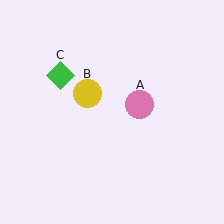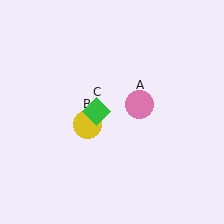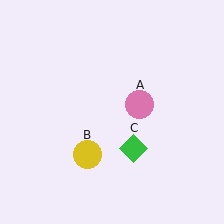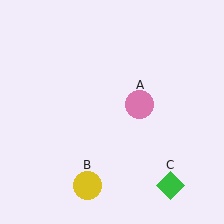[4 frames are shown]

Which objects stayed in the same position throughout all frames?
Pink circle (object A) remained stationary.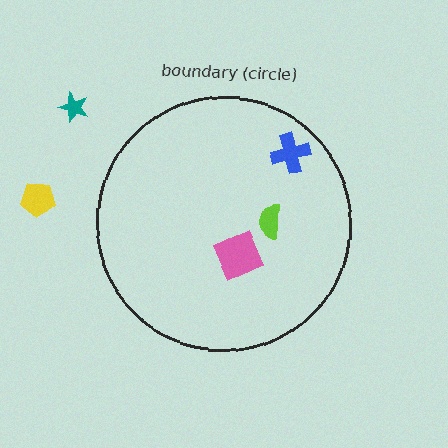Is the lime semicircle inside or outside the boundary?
Inside.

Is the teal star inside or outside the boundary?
Outside.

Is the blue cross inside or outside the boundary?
Inside.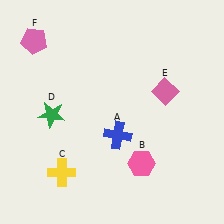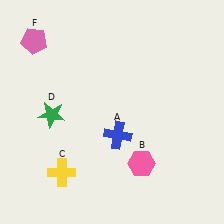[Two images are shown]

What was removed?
The pink diamond (E) was removed in Image 2.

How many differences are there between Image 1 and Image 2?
There is 1 difference between the two images.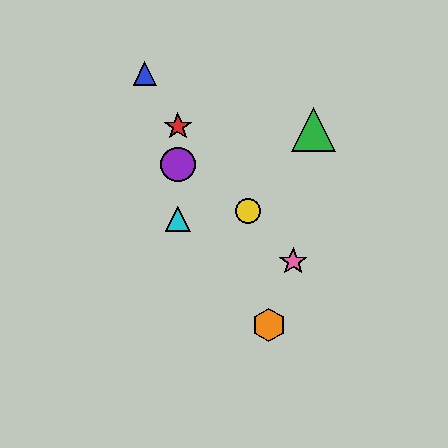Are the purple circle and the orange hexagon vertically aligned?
No, the purple circle is at x≈178 and the orange hexagon is at x≈269.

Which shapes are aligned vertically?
The red star, the purple circle, the cyan triangle are aligned vertically.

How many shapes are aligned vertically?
3 shapes (the red star, the purple circle, the cyan triangle) are aligned vertically.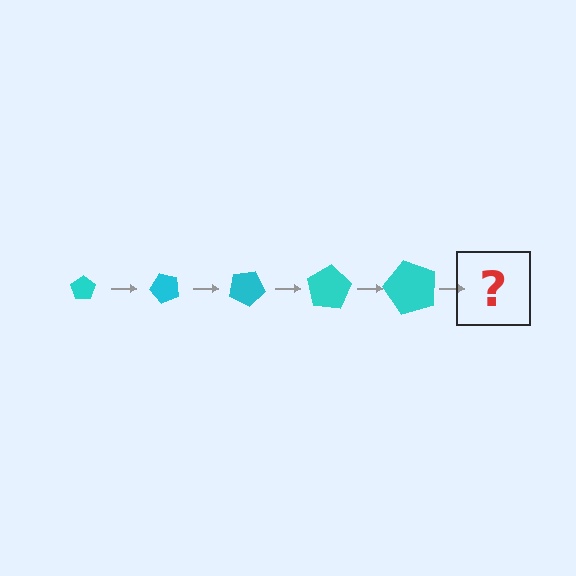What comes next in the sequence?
The next element should be a pentagon, larger than the previous one and rotated 250 degrees from the start.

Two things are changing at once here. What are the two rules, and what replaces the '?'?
The two rules are that the pentagon grows larger each step and it rotates 50 degrees each step. The '?' should be a pentagon, larger than the previous one and rotated 250 degrees from the start.